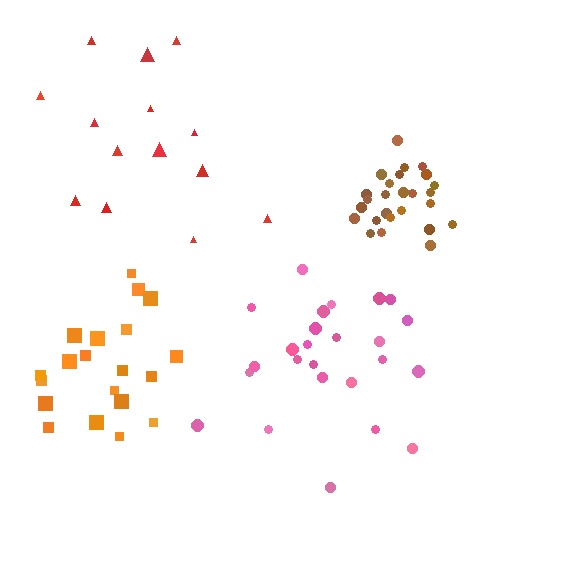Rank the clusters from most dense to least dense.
brown, orange, pink, red.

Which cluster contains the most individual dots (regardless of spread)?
Brown (26).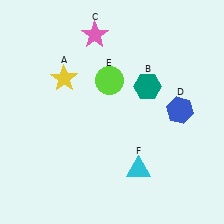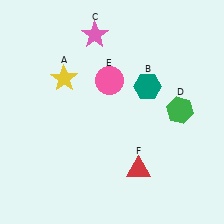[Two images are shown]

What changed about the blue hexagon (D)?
In Image 1, D is blue. In Image 2, it changed to green.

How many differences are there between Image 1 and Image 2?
There are 3 differences between the two images.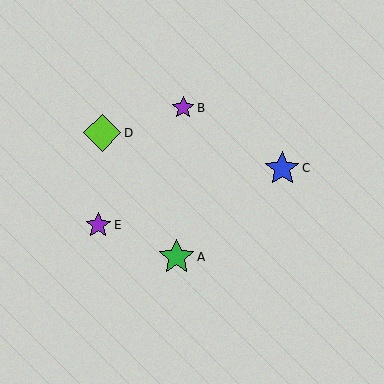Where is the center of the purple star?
The center of the purple star is at (98, 225).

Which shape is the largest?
The lime diamond (labeled D) is the largest.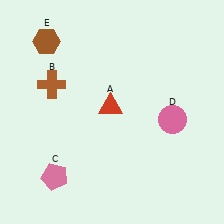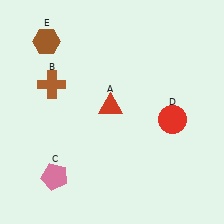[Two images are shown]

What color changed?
The circle (D) changed from pink in Image 1 to red in Image 2.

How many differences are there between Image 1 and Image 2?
There is 1 difference between the two images.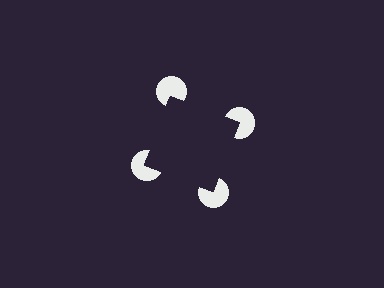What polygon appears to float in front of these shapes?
An illusory square — its edges are inferred from the aligned wedge cuts in the pac-man discs, not physically drawn.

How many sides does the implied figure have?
4 sides.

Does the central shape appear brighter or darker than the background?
It typically appears slightly darker than the background, even though no actual brightness change is drawn.